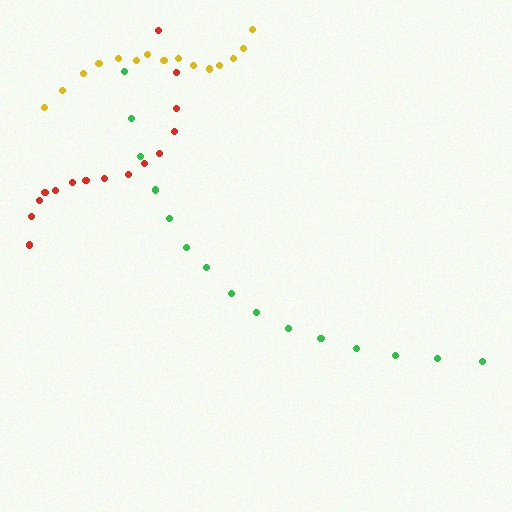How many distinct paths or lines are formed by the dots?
There are 3 distinct paths.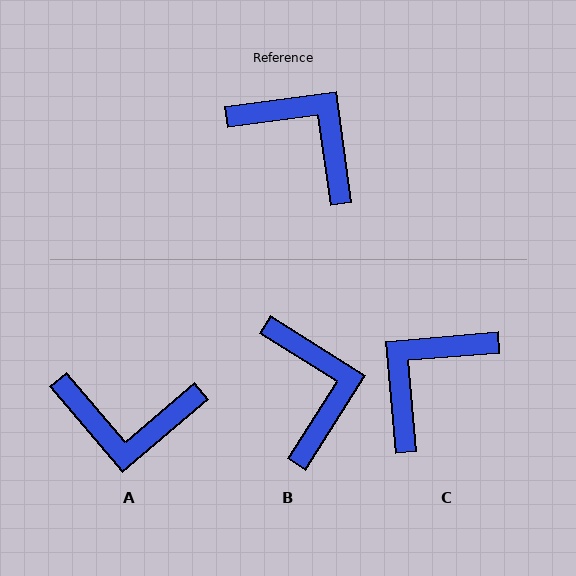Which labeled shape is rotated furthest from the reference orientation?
A, about 147 degrees away.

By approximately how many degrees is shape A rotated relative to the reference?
Approximately 147 degrees clockwise.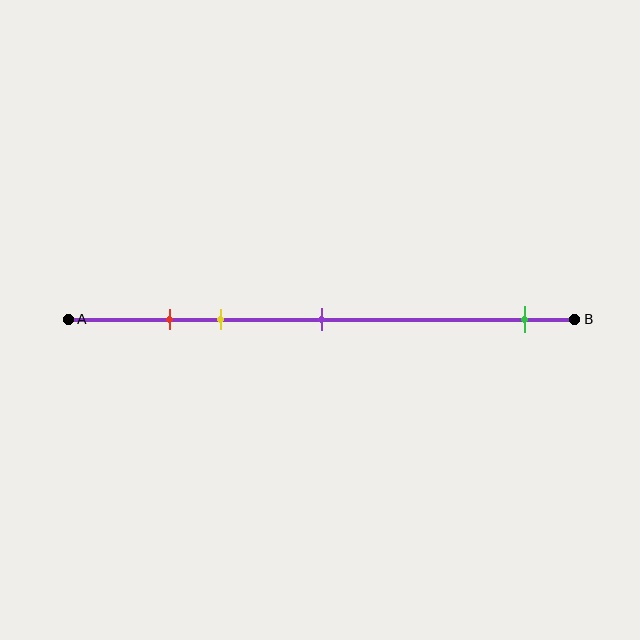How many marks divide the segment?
There are 4 marks dividing the segment.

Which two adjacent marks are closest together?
The red and yellow marks are the closest adjacent pair.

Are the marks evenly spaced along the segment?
No, the marks are not evenly spaced.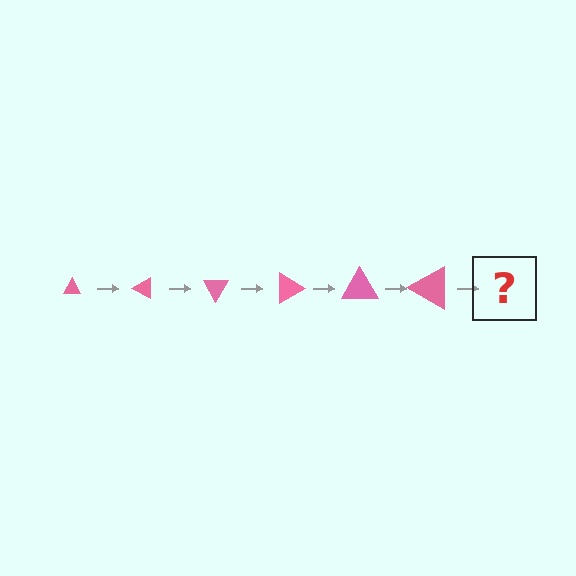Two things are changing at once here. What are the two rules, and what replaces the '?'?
The two rules are that the triangle grows larger each step and it rotates 30 degrees each step. The '?' should be a triangle, larger than the previous one and rotated 180 degrees from the start.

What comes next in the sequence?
The next element should be a triangle, larger than the previous one and rotated 180 degrees from the start.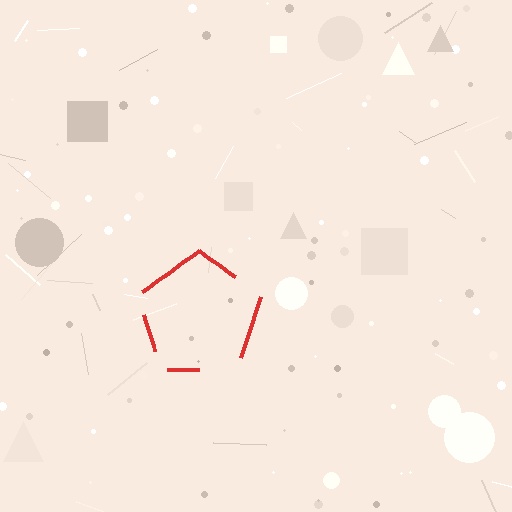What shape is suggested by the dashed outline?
The dashed outline suggests a pentagon.